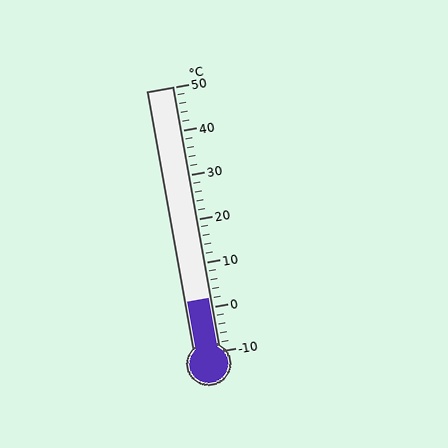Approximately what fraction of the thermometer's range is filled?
The thermometer is filled to approximately 20% of its range.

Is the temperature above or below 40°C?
The temperature is below 40°C.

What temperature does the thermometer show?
The thermometer shows approximately 2°C.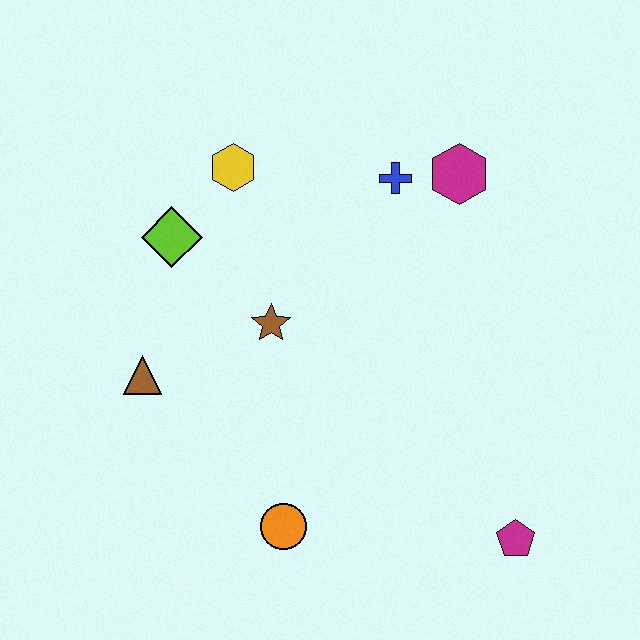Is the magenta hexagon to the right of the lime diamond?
Yes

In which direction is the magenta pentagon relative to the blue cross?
The magenta pentagon is below the blue cross.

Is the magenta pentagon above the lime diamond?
No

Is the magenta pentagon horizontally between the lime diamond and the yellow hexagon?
No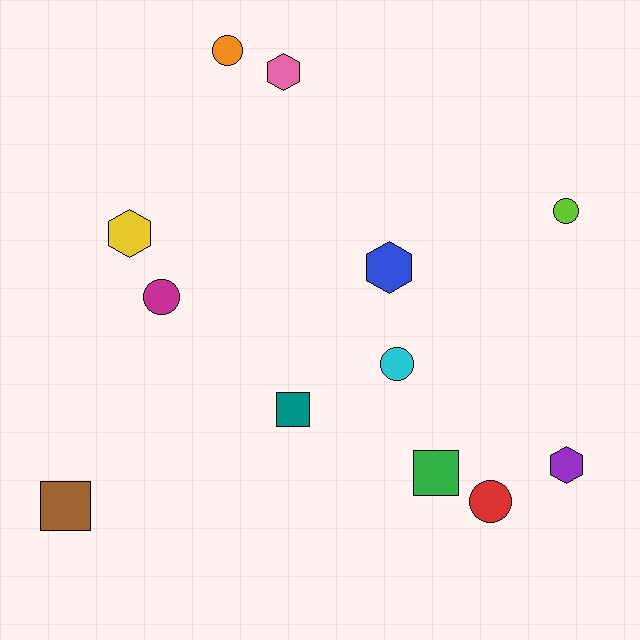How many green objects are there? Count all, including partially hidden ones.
There is 1 green object.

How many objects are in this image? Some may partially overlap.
There are 12 objects.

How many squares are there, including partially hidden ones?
There are 3 squares.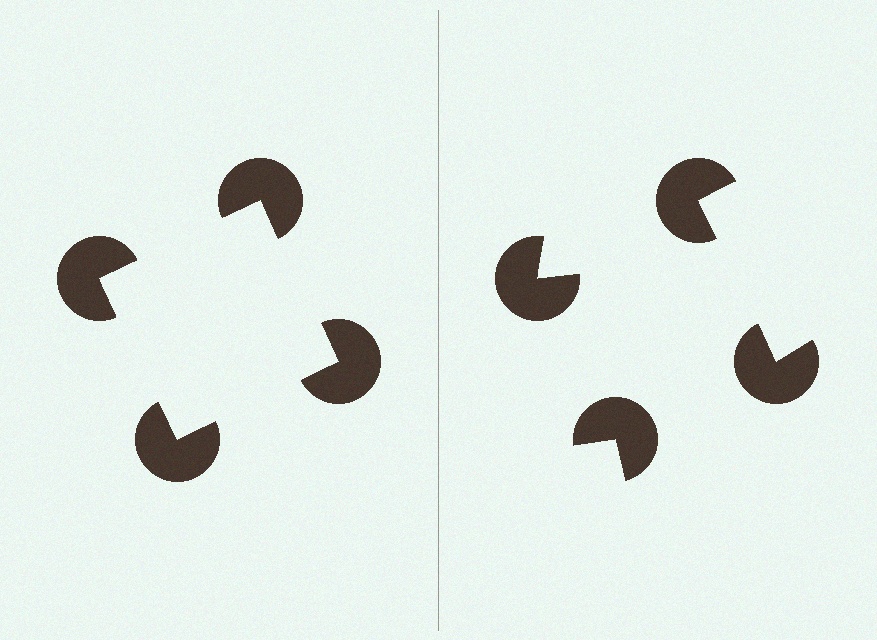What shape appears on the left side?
An illusory square.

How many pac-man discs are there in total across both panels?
8 — 4 on each side.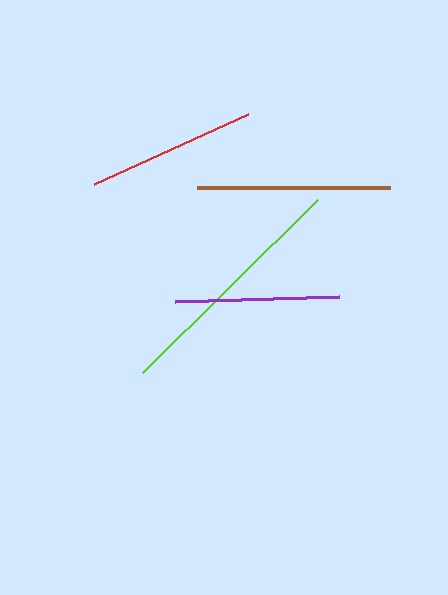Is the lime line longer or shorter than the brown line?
The lime line is longer than the brown line.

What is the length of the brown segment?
The brown segment is approximately 194 pixels long.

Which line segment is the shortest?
The purple line is the shortest at approximately 164 pixels.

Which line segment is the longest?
The lime line is the longest at approximately 246 pixels.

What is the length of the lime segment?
The lime segment is approximately 246 pixels long.